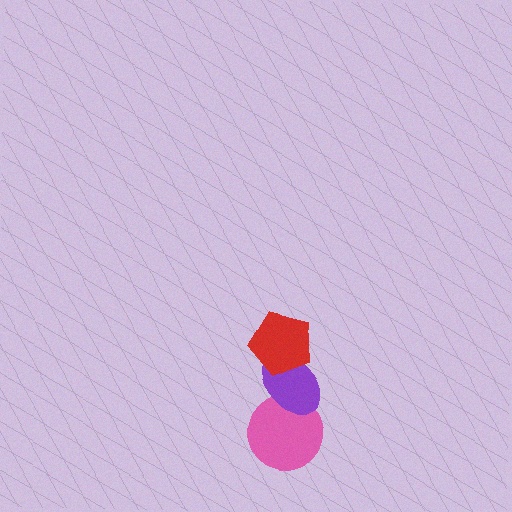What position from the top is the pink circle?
The pink circle is 3rd from the top.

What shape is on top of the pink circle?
The purple ellipse is on top of the pink circle.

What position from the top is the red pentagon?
The red pentagon is 1st from the top.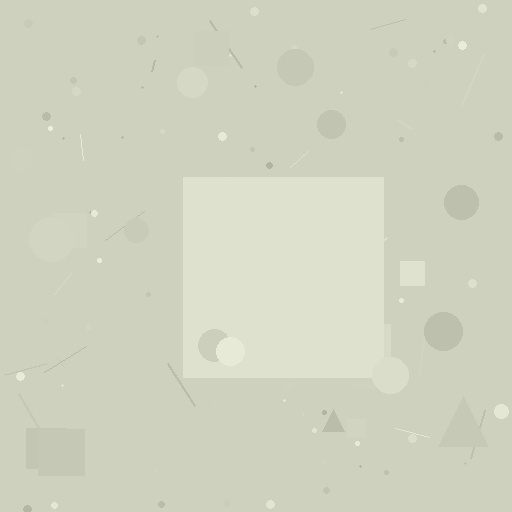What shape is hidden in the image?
A square is hidden in the image.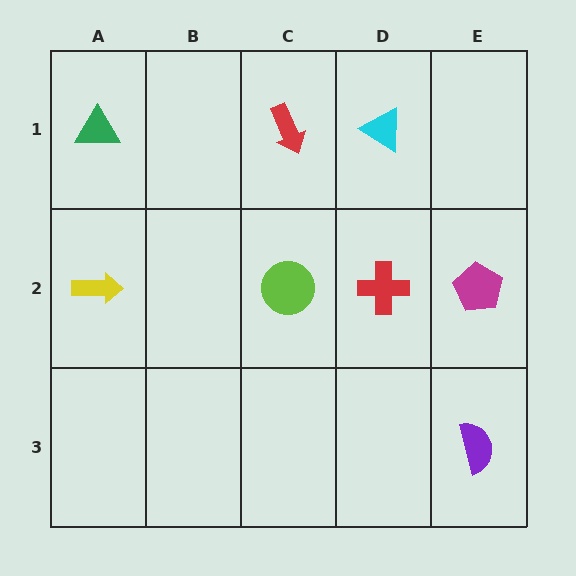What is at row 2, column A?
A yellow arrow.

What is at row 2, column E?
A magenta pentagon.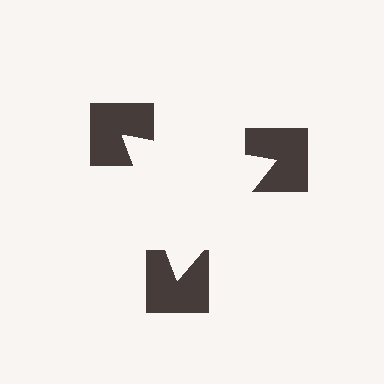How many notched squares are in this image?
There are 3 — one at each vertex of the illusory triangle.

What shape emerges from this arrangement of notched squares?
An illusory triangle — its edges are inferred from the aligned wedge cuts in the notched squares, not physically drawn.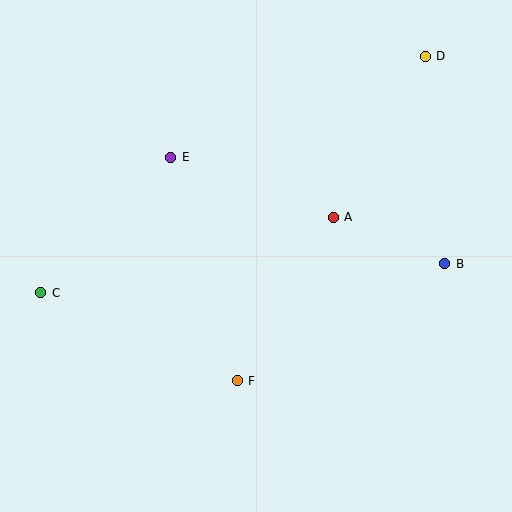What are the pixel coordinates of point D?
Point D is at (425, 56).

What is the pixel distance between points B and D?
The distance between B and D is 208 pixels.